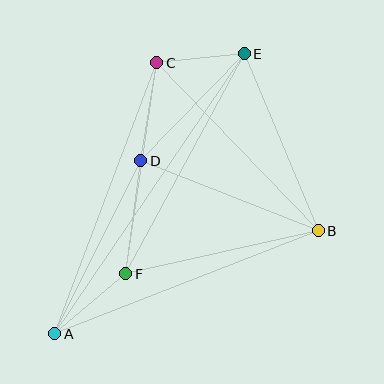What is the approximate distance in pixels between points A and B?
The distance between A and B is approximately 283 pixels.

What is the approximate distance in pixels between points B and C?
The distance between B and C is approximately 233 pixels.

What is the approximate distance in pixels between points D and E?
The distance between D and E is approximately 148 pixels.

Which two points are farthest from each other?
Points A and E are farthest from each other.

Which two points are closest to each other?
Points C and E are closest to each other.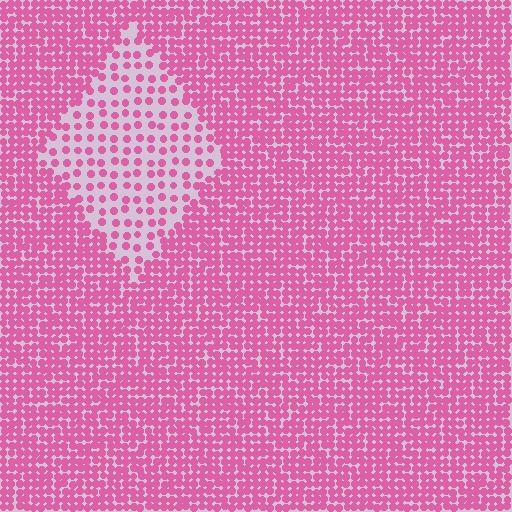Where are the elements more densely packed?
The elements are more densely packed outside the diamond boundary.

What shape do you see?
I see a diamond.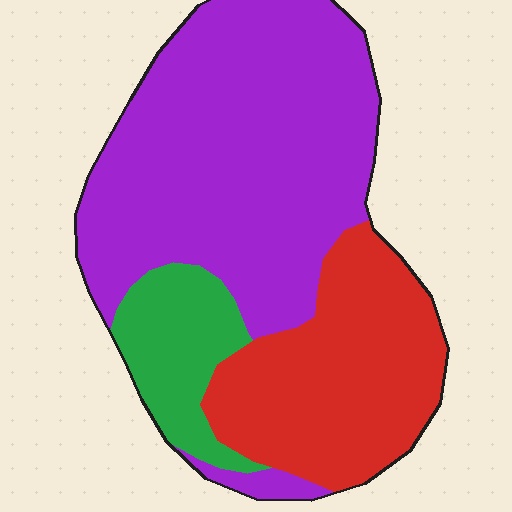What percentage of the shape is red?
Red covers roughly 30% of the shape.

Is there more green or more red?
Red.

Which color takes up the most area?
Purple, at roughly 55%.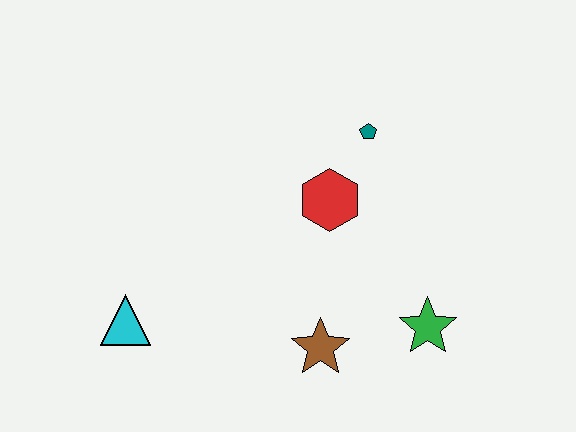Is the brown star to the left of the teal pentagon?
Yes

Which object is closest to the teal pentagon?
The red hexagon is closest to the teal pentagon.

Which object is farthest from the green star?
The cyan triangle is farthest from the green star.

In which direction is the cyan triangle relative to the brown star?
The cyan triangle is to the left of the brown star.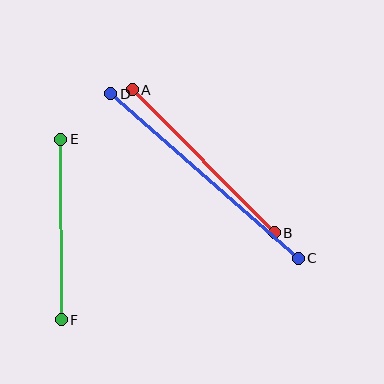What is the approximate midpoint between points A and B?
The midpoint is at approximately (203, 161) pixels.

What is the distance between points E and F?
The distance is approximately 181 pixels.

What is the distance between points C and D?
The distance is approximately 249 pixels.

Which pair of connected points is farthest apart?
Points C and D are farthest apart.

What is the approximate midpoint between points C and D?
The midpoint is at approximately (205, 176) pixels.